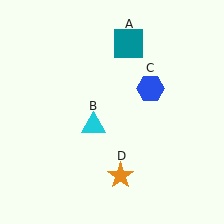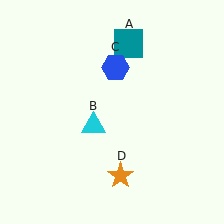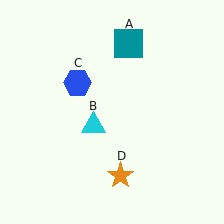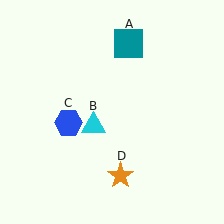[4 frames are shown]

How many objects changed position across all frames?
1 object changed position: blue hexagon (object C).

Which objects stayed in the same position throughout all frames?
Teal square (object A) and cyan triangle (object B) and orange star (object D) remained stationary.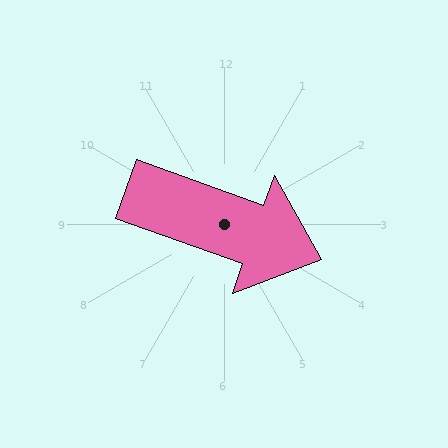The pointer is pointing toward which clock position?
Roughly 4 o'clock.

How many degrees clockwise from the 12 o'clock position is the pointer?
Approximately 110 degrees.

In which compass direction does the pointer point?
East.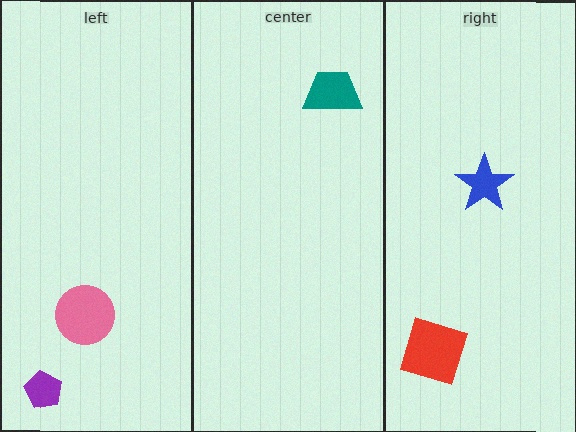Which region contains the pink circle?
The left region.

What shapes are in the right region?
The blue star, the red square.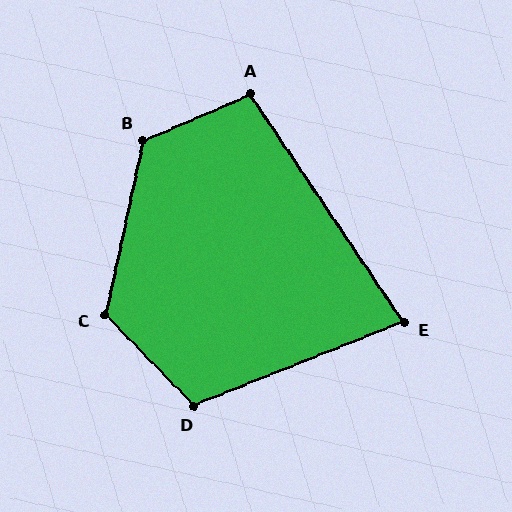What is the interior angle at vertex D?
Approximately 113 degrees (obtuse).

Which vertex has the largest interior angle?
B, at approximately 125 degrees.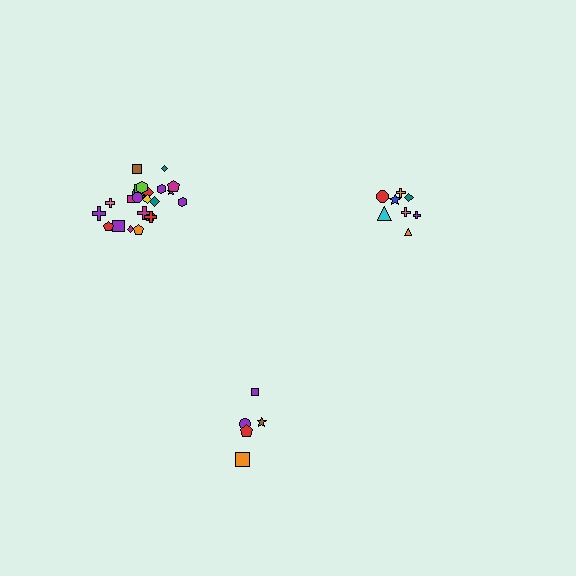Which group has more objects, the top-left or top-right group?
The top-left group.